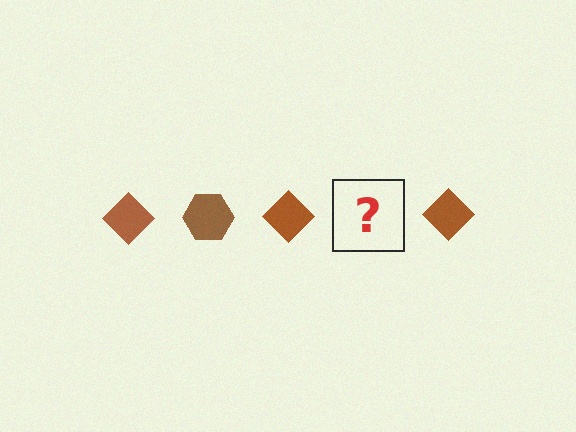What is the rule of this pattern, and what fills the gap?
The rule is that the pattern cycles through diamond, hexagon shapes in brown. The gap should be filled with a brown hexagon.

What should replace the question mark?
The question mark should be replaced with a brown hexagon.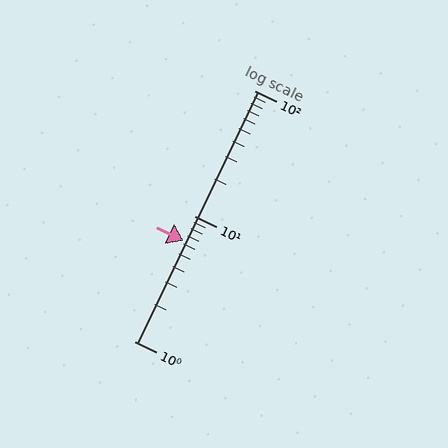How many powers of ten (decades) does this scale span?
The scale spans 2 decades, from 1 to 100.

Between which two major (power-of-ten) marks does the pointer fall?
The pointer is between 1 and 10.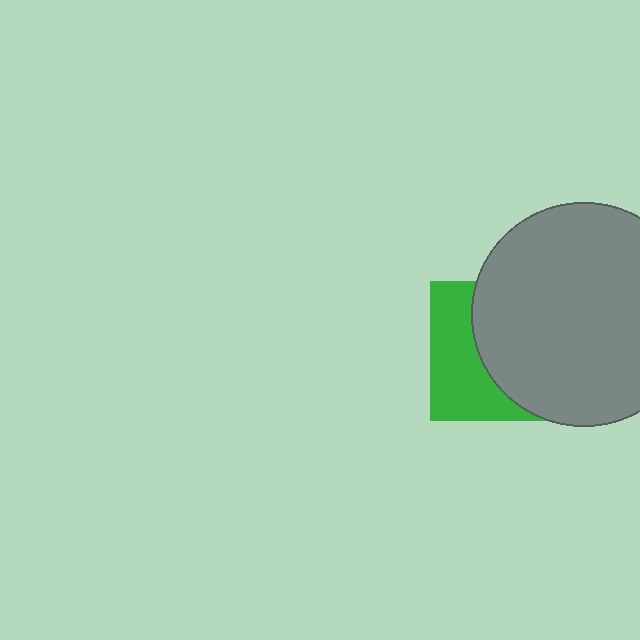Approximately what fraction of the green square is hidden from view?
Roughly 59% of the green square is hidden behind the gray circle.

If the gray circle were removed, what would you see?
You would see the complete green square.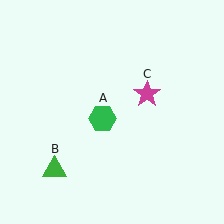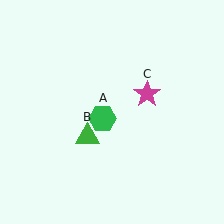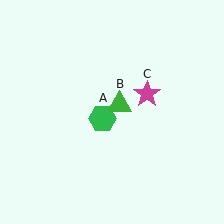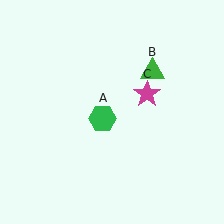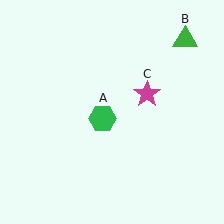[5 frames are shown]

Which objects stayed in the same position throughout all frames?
Green hexagon (object A) and magenta star (object C) remained stationary.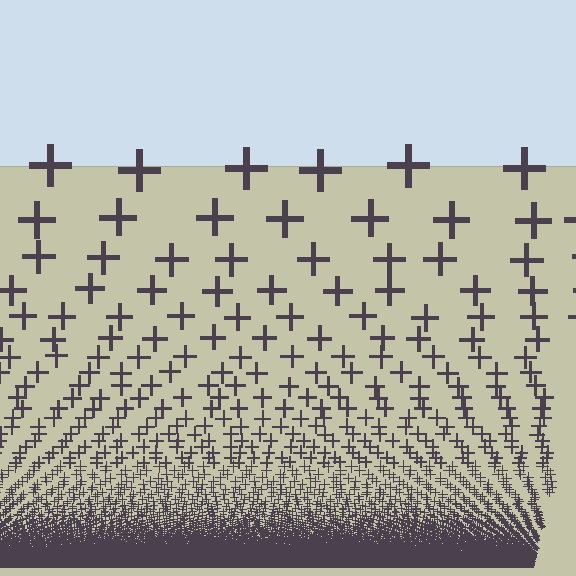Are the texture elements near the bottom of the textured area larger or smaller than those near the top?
Smaller. The gradient is inverted — elements near the bottom are smaller and denser.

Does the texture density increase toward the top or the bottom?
Density increases toward the bottom.